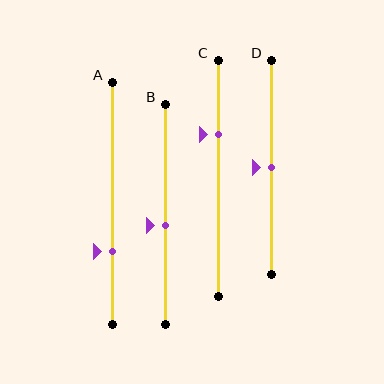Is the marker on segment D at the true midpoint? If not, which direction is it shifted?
Yes, the marker on segment D is at the true midpoint.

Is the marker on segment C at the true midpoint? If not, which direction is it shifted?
No, the marker on segment C is shifted upward by about 18% of the segment length.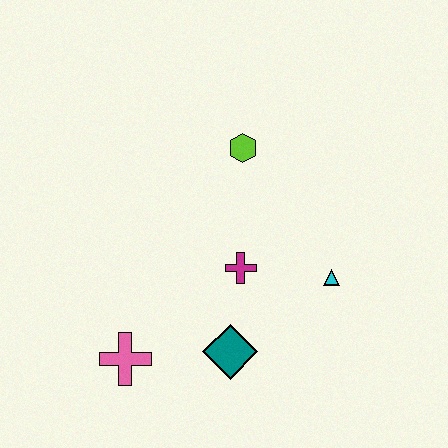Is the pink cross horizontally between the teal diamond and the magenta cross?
No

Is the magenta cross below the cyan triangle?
No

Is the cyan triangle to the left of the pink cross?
No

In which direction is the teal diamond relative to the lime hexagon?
The teal diamond is below the lime hexagon.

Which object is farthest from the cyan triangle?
The pink cross is farthest from the cyan triangle.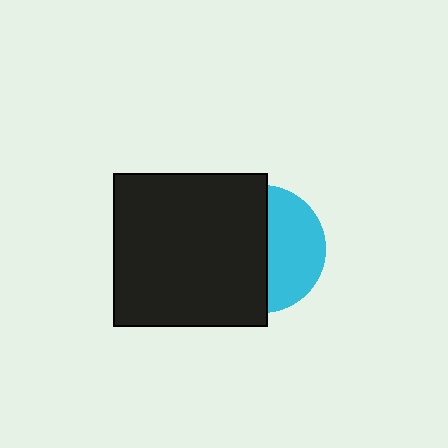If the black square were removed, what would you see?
You would see the complete cyan circle.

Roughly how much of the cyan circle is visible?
A small part of it is visible (roughly 44%).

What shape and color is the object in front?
The object in front is a black square.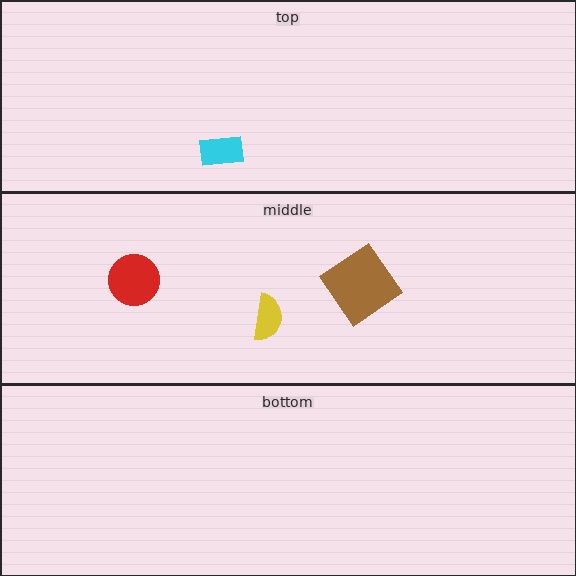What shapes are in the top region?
The cyan rectangle.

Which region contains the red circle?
The middle region.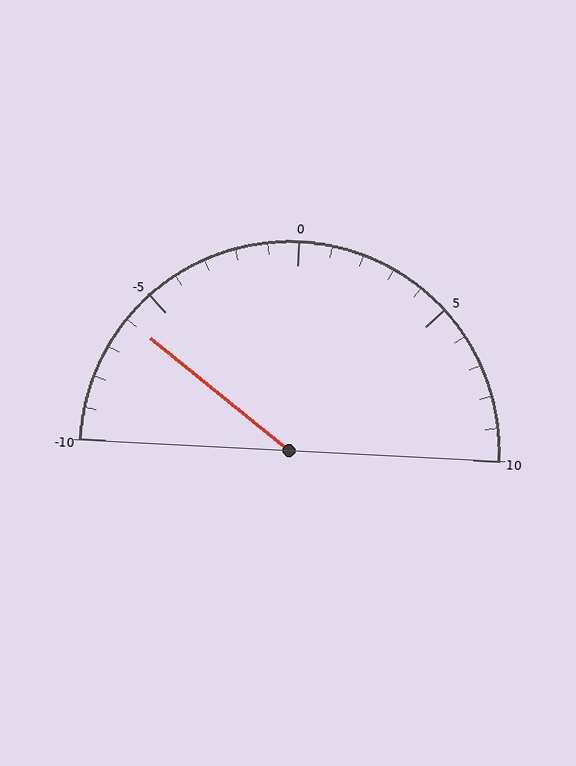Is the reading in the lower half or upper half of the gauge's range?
The reading is in the lower half of the range (-10 to 10).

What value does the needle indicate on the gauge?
The needle indicates approximately -6.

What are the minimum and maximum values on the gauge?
The gauge ranges from -10 to 10.